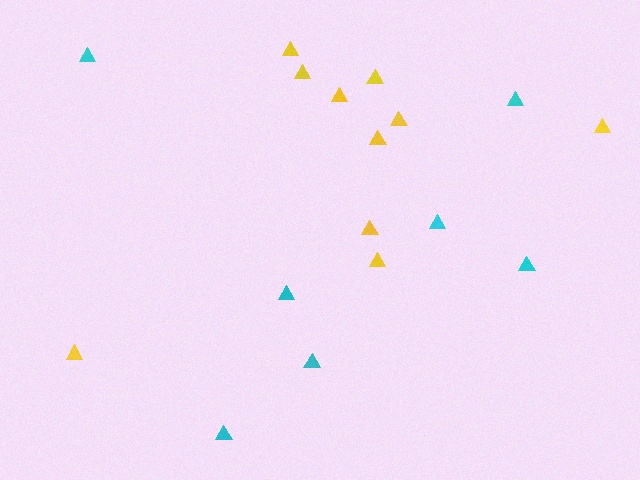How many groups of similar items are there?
There are 2 groups: one group of cyan triangles (7) and one group of yellow triangles (10).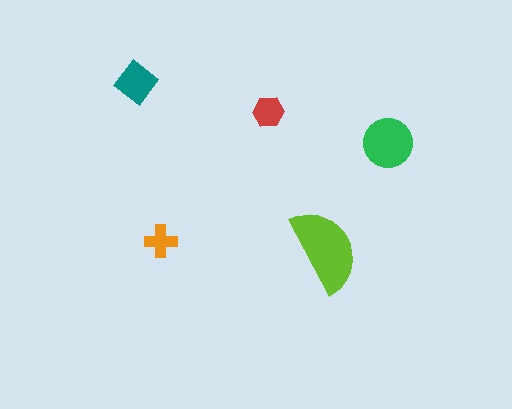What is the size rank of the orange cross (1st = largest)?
5th.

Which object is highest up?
The teal diamond is topmost.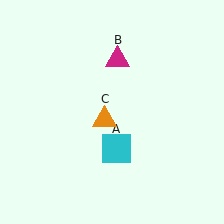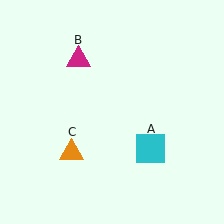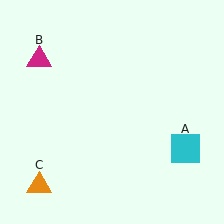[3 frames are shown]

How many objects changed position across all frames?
3 objects changed position: cyan square (object A), magenta triangle (object B), orange triangle (object C).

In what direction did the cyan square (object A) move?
The cyan square (object A) moved right.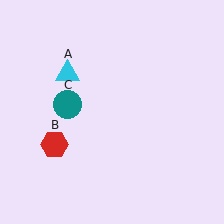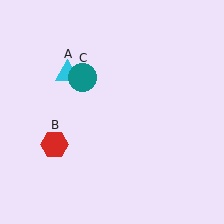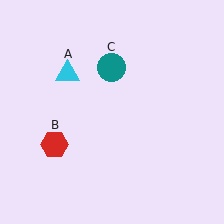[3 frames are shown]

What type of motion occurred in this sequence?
The teal circle (object C) rotated clockwise around the center of the scene.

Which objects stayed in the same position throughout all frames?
Cyan triangle (object A) and red hexagon (object B) remained stationary.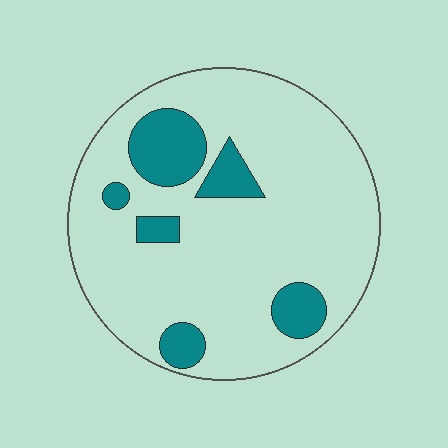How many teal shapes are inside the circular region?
6.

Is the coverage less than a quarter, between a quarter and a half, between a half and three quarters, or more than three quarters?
Less than a quarter.